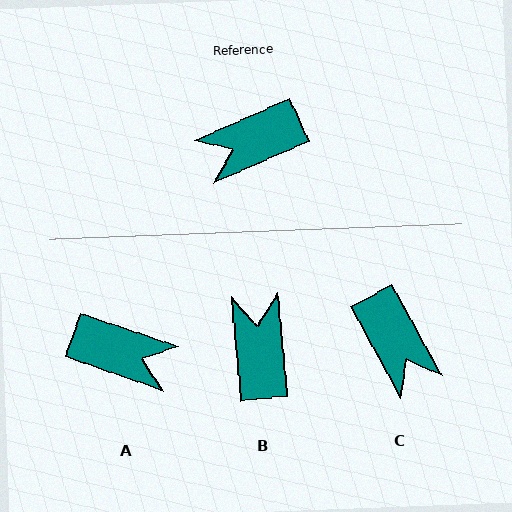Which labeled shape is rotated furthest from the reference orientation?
A, about 137 degrees away.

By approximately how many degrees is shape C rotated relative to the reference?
Approximately 95 degrees counter-clockwise.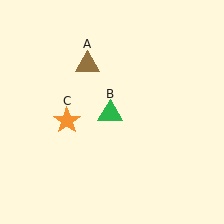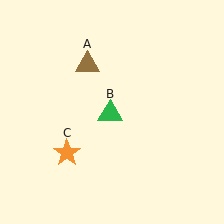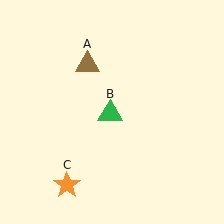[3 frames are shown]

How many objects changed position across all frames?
1 object changed position: orange star (object C).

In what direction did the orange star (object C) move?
The orange star (object C) moved down.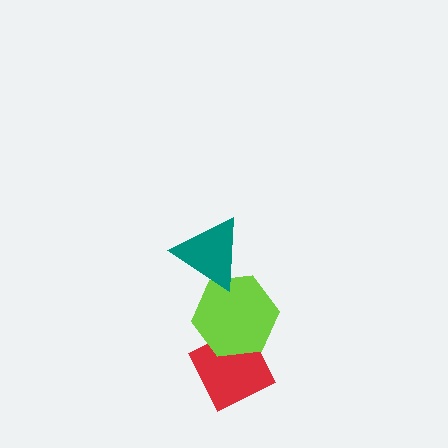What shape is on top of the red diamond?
The lime hexagon is on top of the red diamond.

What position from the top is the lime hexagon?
The lime hexagon is 2nd from the top.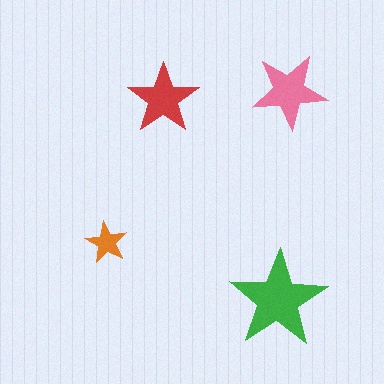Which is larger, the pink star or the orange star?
The pink one.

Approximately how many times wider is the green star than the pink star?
About 1.5 times wider.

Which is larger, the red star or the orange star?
The red one.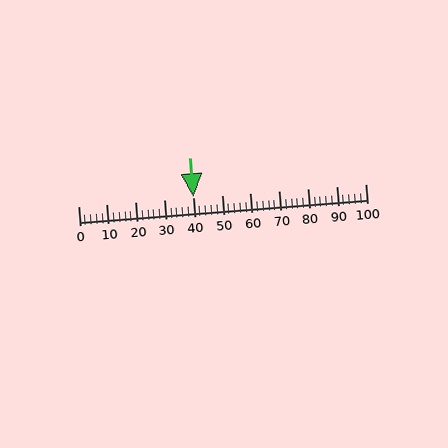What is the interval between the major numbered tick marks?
The major tick marks are spaced 10 units apart.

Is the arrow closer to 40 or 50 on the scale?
The arrow is closer to 40.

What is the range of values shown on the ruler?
The ruler shows values from 0 to 100.